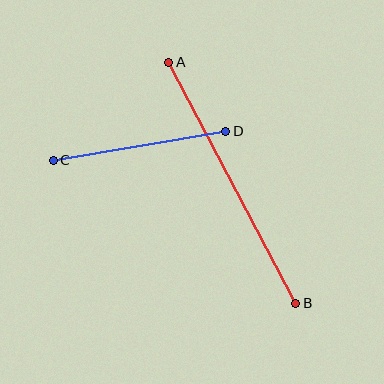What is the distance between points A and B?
The distance is approximately 272 pixels.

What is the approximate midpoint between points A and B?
The midpoint is at approximately (232, 183) pixels.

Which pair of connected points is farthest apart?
Points A and B are farthest apart.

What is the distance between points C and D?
The distance is approximately 175 pixels.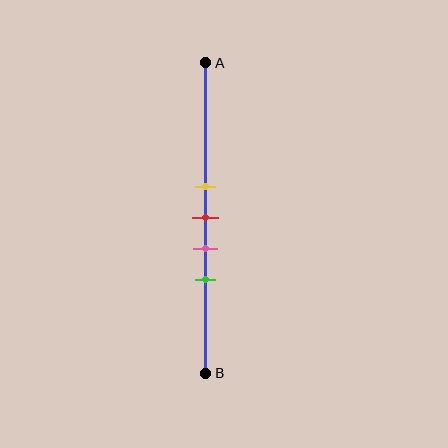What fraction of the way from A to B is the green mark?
The green mark is approximately 70% (0.7) of the way from A to B.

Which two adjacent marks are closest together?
The yellow and red marks are the closest adjacent pair.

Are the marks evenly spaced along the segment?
Yes, the marks are approximately evenly spaced.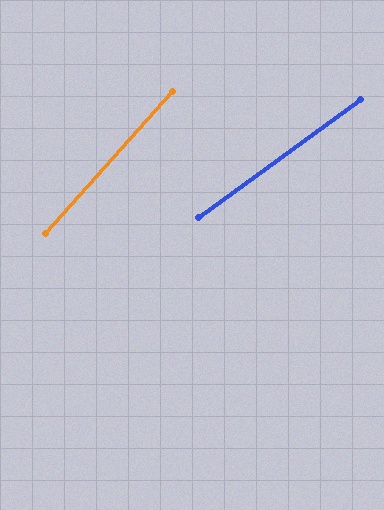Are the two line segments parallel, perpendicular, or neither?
Neither parallel nor perpendicular — they differ by about 12°.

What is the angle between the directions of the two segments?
Approximately 12 degrees.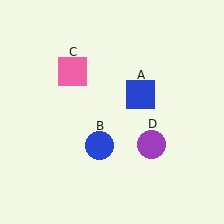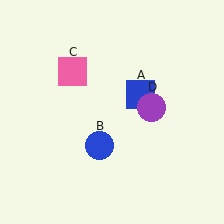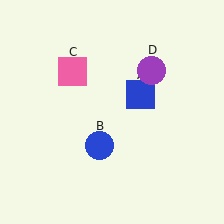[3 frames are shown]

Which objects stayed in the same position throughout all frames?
Blue square (object A) and blue circle (object B) and pink square (object C) remained stationary.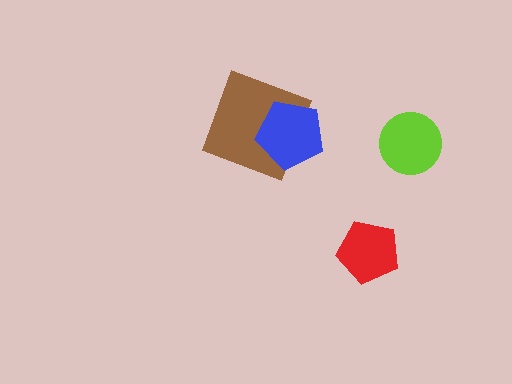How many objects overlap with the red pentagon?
0 objects overlap with the red pentagon.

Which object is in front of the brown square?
The blue pentagon is in front of the brown square.